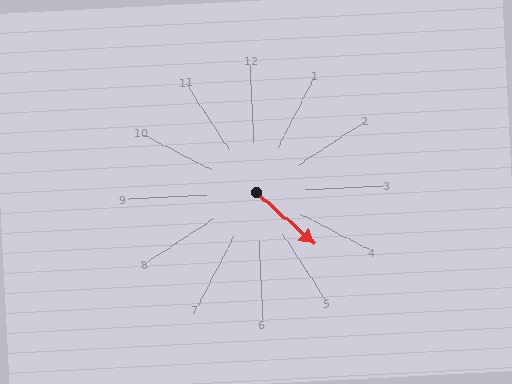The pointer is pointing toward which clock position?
Roughly 4 o'clock.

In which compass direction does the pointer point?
Southeast.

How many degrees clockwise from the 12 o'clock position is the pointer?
Approximately 135 degrees.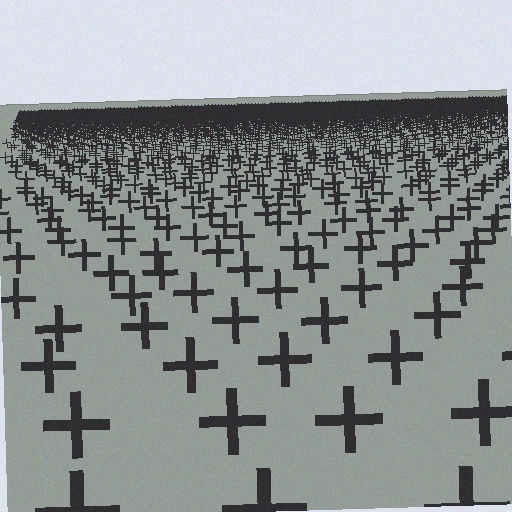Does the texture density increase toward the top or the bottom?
Density increases toward the top.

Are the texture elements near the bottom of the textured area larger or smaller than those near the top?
Larger. Near the bottom, elements are closer to the viewer and appear at a bigger on-screen size.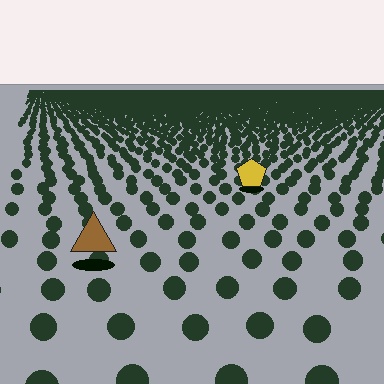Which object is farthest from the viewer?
The yellow pentagon is farthest from the viewer. It appears smaller and the ground texture around it is denser.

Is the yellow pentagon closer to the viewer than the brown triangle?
No. The brown triangle is closer — you can tell from the texture gradient: the ground texture is coarser near it.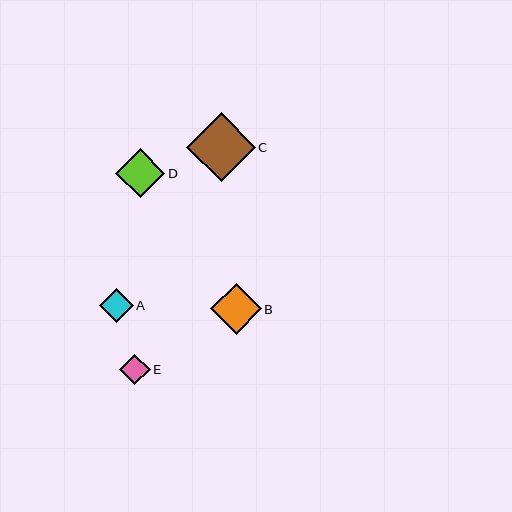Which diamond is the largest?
Diamond C is the largest with a size of approximately 68 pixels.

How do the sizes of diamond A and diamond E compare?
Diamond A and diamond E are approximately the same size.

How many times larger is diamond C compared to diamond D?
Diamond C is approximately 1.4 times the size of diamond D.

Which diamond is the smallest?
Diamond E is the smallest with a size of approximately 31 pixels.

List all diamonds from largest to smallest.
From largest to smallest: C, B, D, A, E.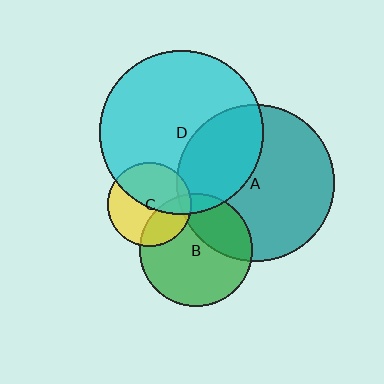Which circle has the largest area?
Circle D (cyan).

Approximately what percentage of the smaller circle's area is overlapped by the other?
Approximately 30%.